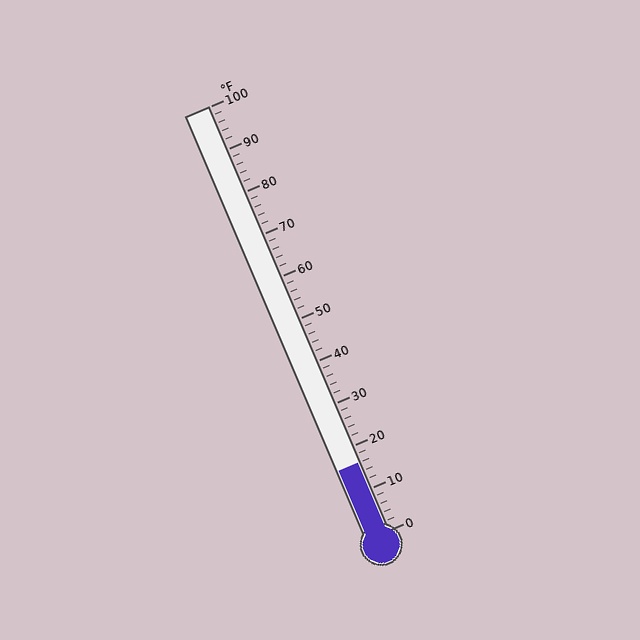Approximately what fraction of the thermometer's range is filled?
The thermometer is filled to approximately 15% of its range.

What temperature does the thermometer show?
The thermometer shows approximately 16°F.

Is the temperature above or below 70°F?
The temperature is below 70°F.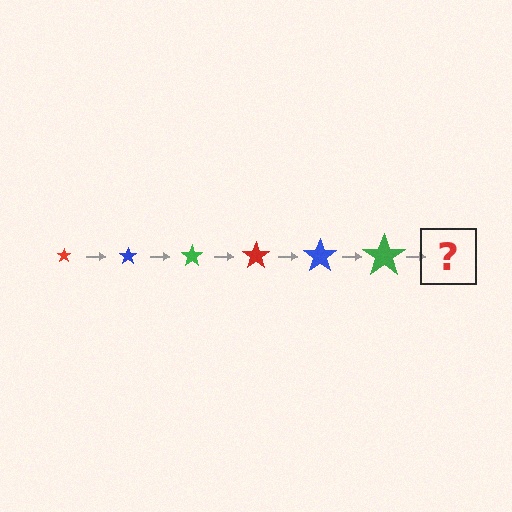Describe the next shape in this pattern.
It should be a red star, larger than the previous one.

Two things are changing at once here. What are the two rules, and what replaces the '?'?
The two rules are that the star grows larger each step and the color cycles through red, blue, and green. The '?' should be a red star, larger than the previous one.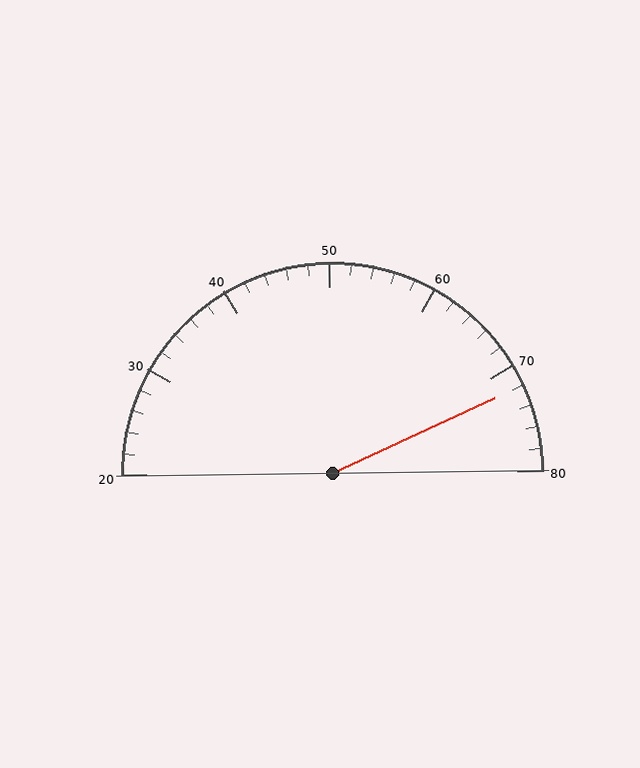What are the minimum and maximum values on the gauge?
The gauge ranges from 20 to 80.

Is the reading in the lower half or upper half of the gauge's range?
The reading is in the upper half of the range (20 to 80).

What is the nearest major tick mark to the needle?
The nearest major tick mark is 70.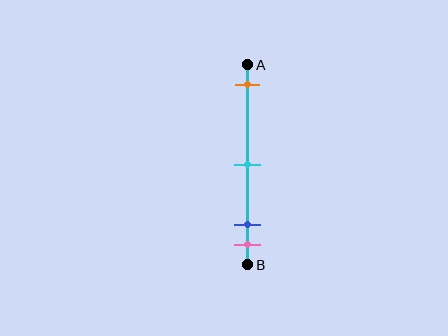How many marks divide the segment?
There are 4 marks dividing the segment.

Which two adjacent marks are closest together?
The blue and pink marks are the closest adjacent pair.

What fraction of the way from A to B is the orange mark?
The orange mark is approximately 10% (0.1) of the way from A to B.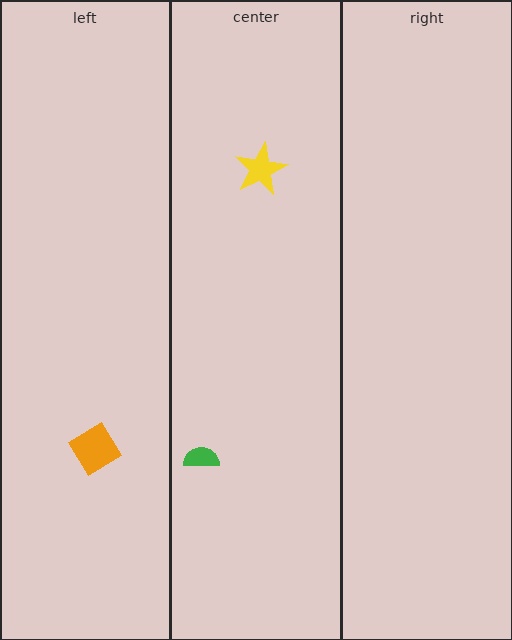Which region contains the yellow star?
The center region.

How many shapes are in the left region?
1.